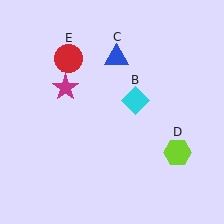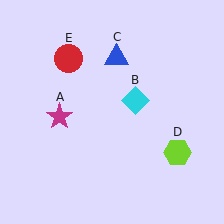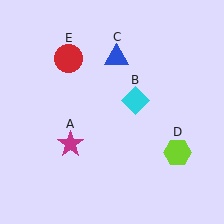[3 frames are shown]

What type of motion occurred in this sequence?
The magenta star (object A) rotated counterclockwise around the center of the scene.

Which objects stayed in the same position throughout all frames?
Cyan diamond (object B) and blue triangle (object C) and lime hexagon (object D) and red circle (object E) remained stationary.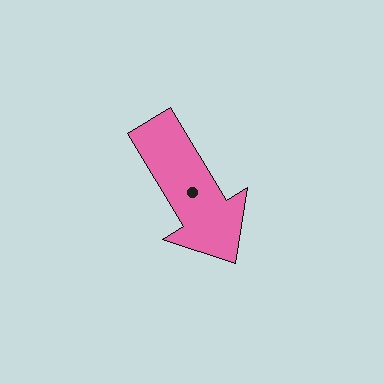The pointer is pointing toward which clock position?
Roughly 5 o'clock.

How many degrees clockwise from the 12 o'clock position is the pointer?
Approximately 149 degrees.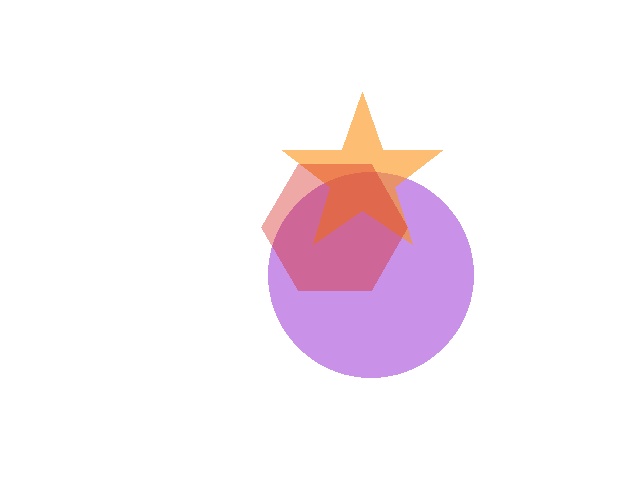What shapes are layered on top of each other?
The layered shapes are: a purple circle, an orange star, a red hexagon.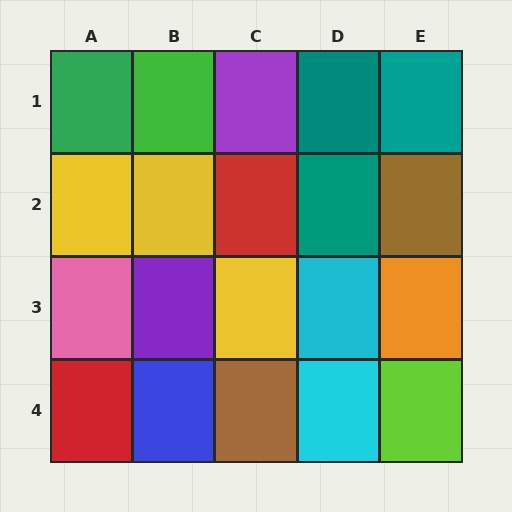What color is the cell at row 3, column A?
Pink.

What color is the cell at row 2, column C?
Red.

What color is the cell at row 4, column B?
Blue.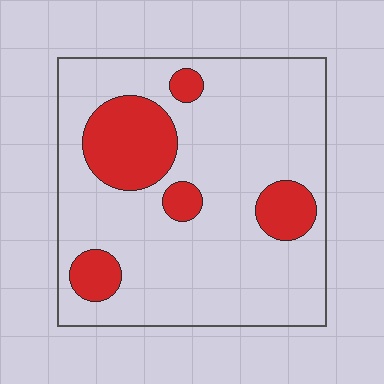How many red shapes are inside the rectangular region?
5.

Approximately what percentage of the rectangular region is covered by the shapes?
Approximately 20%.